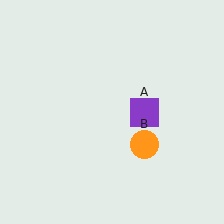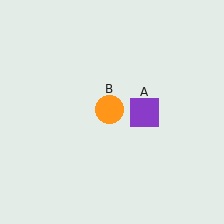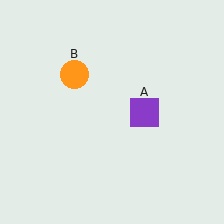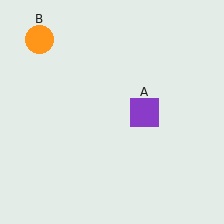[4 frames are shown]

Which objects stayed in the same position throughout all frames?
Purple square (object A) remained stationary.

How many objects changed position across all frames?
1 object changed position: orange circle (object B).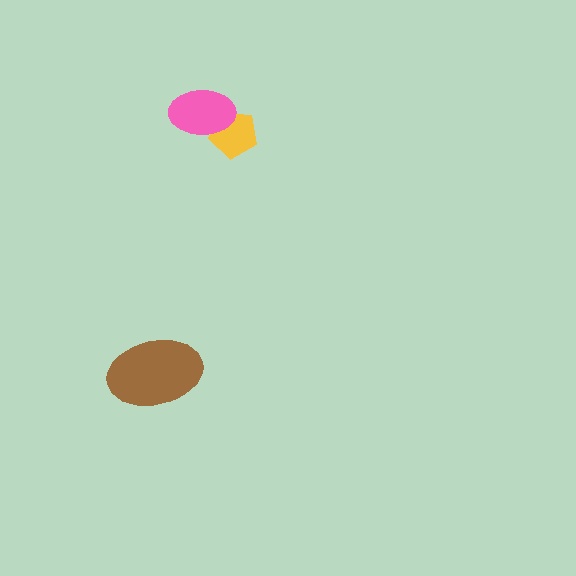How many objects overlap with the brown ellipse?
0 objects overlap with the brown ellipse.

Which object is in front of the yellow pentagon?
The pink ellipse is in front of the yellow pentagon.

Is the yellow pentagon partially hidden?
Yes, it is partially covered by another shape.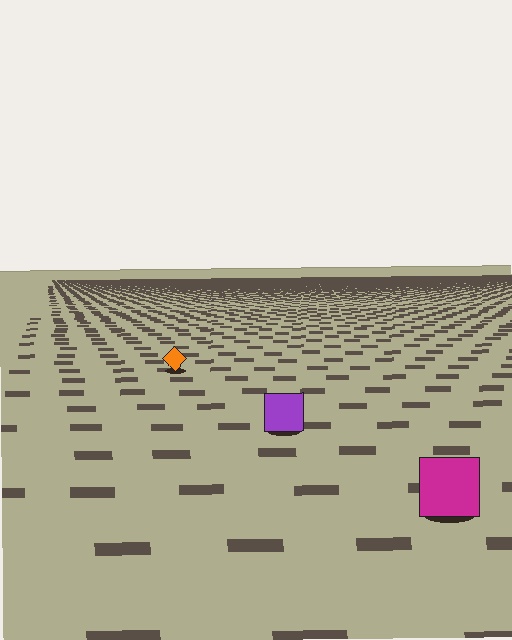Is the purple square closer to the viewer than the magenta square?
No. The magenta square is closer — you can tell from the texture gradient: the ground texture is coarser near it.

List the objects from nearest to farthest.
From nearest to farthest: the magenta square, the purple square, the orange diamond.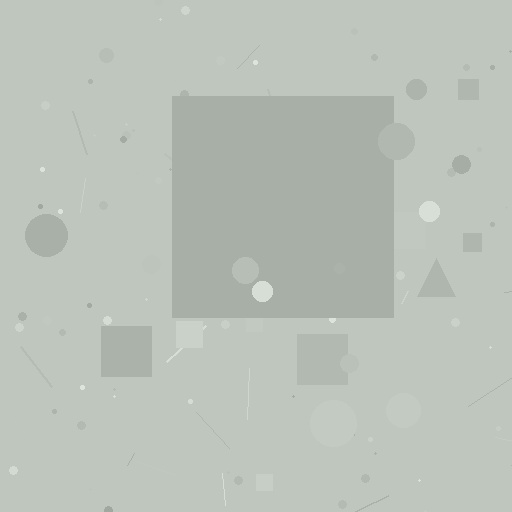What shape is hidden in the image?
A square is hidden in the image.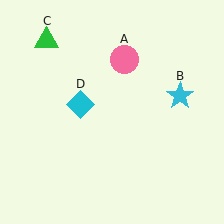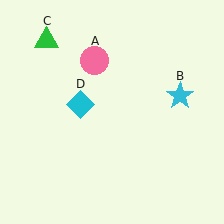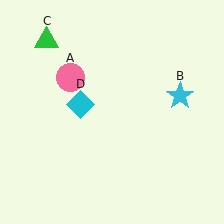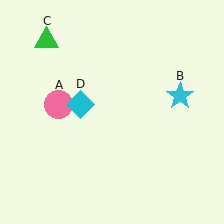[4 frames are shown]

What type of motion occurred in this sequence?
The pink circle (object A) rotated counterclockwise around the center of the scene.